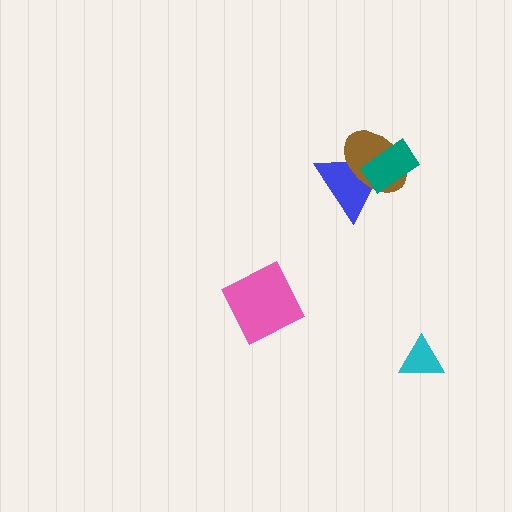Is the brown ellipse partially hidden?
Yes, it is partially covered by another shape.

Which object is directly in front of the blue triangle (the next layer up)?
The brown ellipse is directly in front of the blue triangle.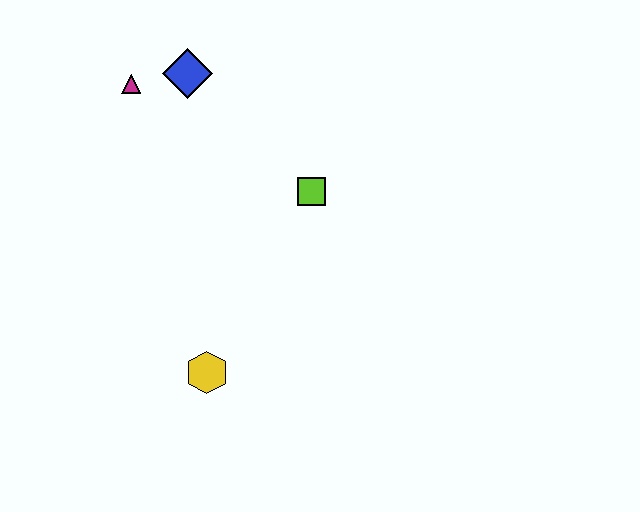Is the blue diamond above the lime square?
Yes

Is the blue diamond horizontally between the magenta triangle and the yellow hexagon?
Yes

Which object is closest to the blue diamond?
The magenta triangle is closest to the blue diamond.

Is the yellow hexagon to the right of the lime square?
No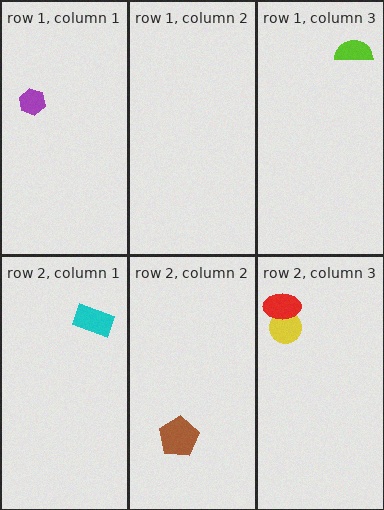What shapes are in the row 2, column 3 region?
The yellow circle, the red ellipse.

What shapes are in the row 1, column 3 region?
The lime semicircle.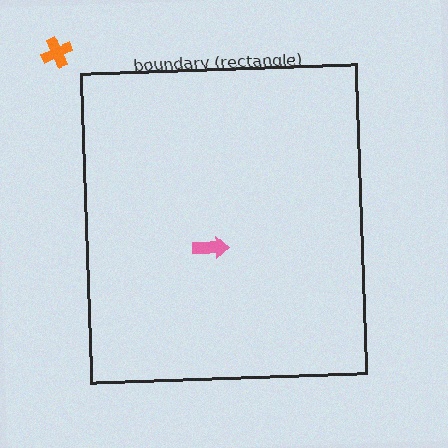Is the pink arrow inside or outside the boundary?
Inside.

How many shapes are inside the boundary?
1 inside, 1 outside.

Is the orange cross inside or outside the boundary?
Outside.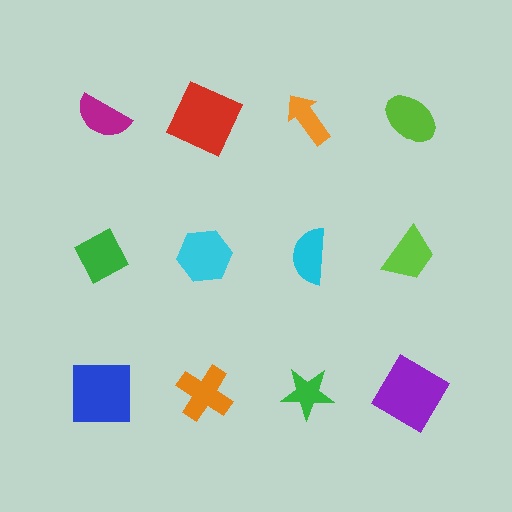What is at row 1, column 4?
A lime ellipse.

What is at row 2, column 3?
A cyan semicircle.